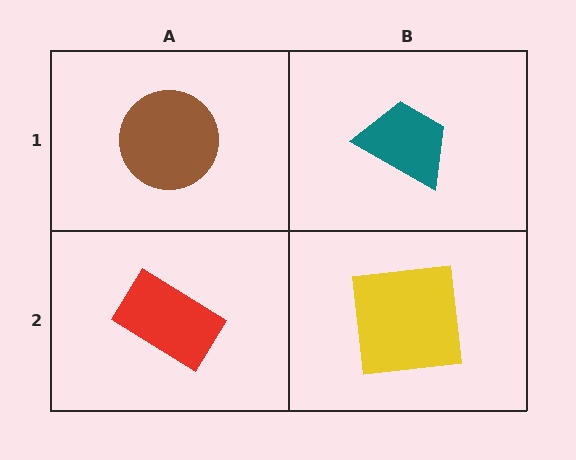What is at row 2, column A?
A red rectangle.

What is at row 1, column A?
A brown circle.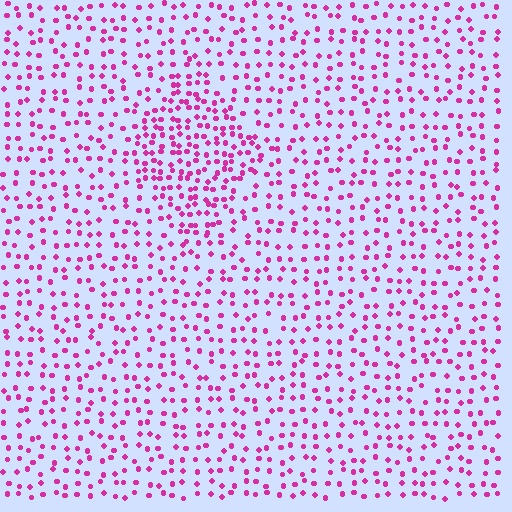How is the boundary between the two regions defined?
The boundary is defined by a change in element density (approximately 1.8x ratio). All elements are the same color, size, and shape.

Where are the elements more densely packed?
The elements are more densely packed inside the diamond boundary.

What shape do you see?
I see a diamond.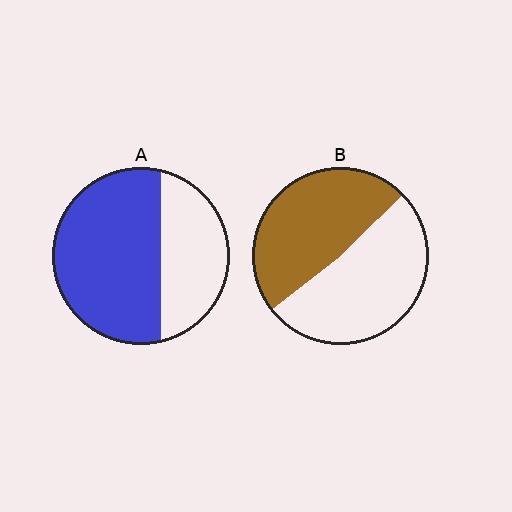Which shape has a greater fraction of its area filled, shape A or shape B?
Shape A.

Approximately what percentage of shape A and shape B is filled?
A is approximately 65% and B is approximately 50%.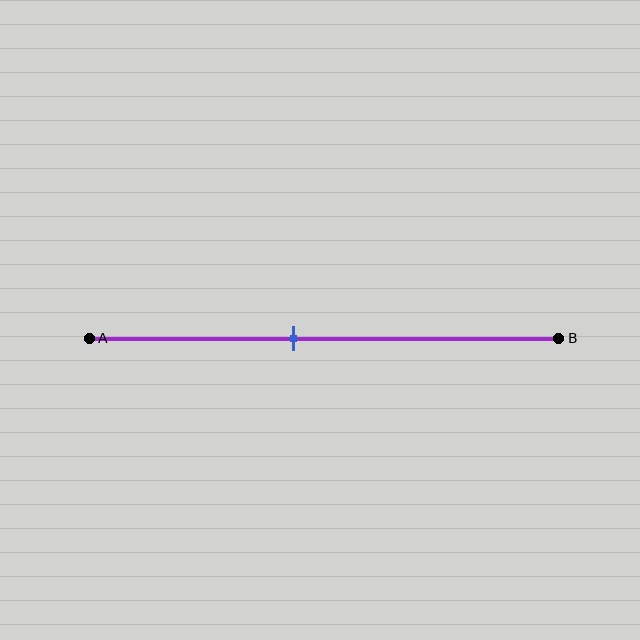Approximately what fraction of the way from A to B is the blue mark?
The blue mark is approximately 45% of the way from A to B.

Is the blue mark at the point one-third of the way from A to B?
No, the mark is at about 45% from A, not at the 33% one-third point.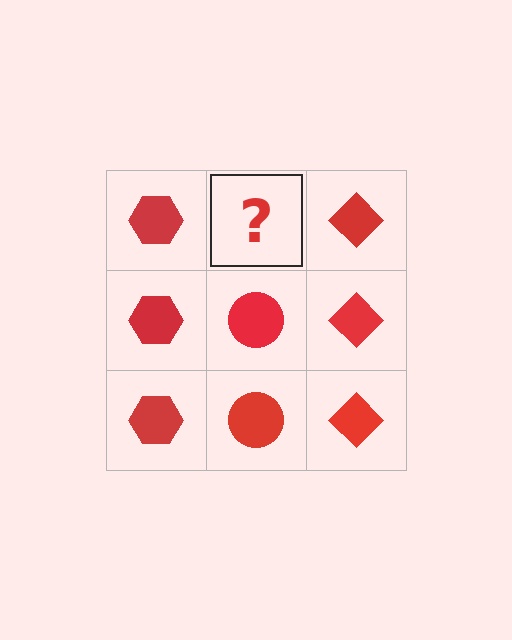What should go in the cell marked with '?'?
The missing cell should contain a red circle.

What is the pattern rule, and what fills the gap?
The rule is that each column has a consistent shape. The gap should be filled with a red circle.